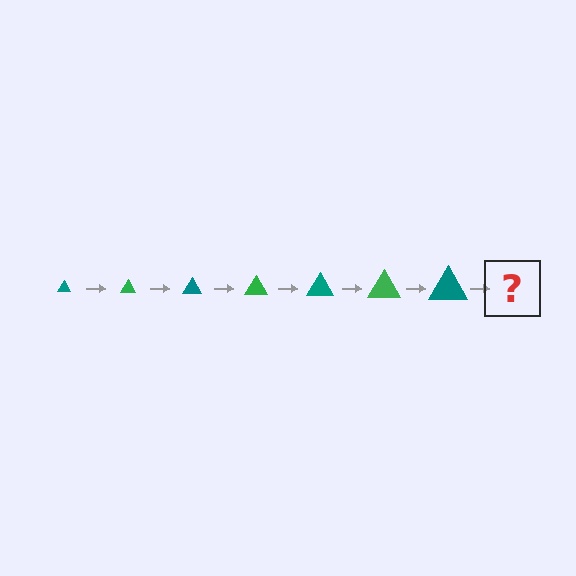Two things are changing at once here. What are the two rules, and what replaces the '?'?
The two rules are that the triangle grows larger each step and the color cycles through teal and green. The '?' should be a green triangle, larger than the previous one.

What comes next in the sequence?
The next element should be a green triangle, larger than the previous one.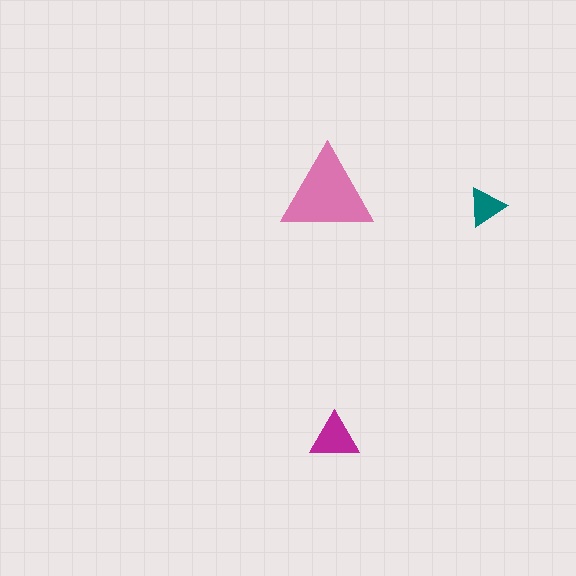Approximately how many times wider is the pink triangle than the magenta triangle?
About 2 times wider.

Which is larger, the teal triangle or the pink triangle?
The pink one.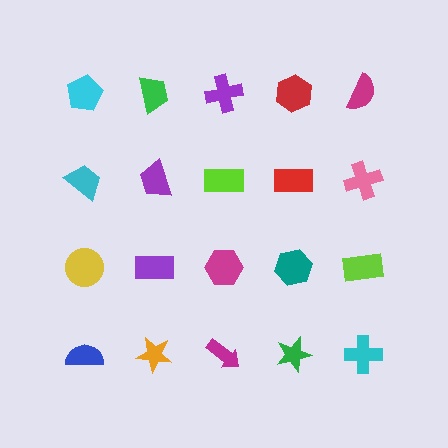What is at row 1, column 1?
A cyan pentagon.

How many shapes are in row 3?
5 shapes.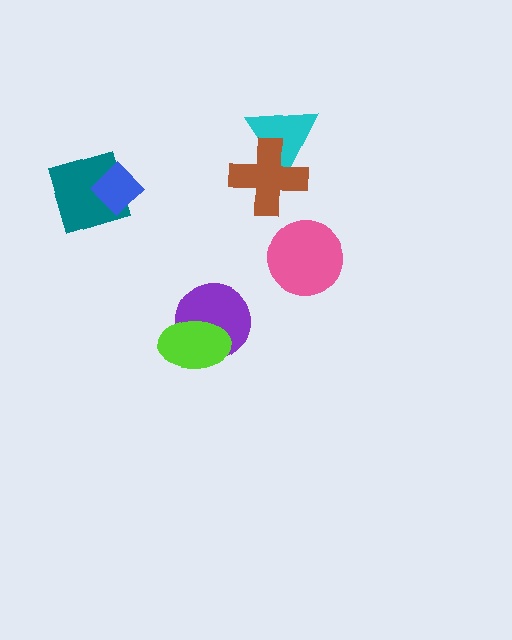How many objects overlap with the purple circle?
1 object overlaps with the purple circle.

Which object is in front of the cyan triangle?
The brown cross is in front of the cyan triangle.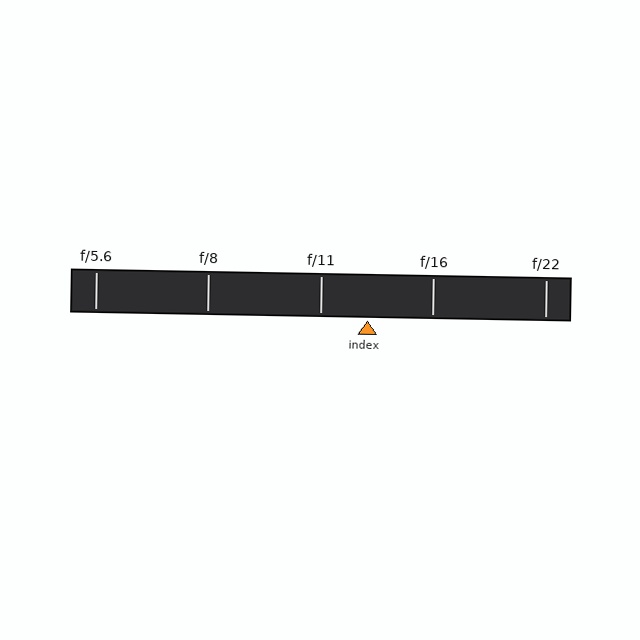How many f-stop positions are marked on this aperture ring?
There are 5 f-stop positions marked.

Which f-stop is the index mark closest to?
The index mark is closest to f/11.